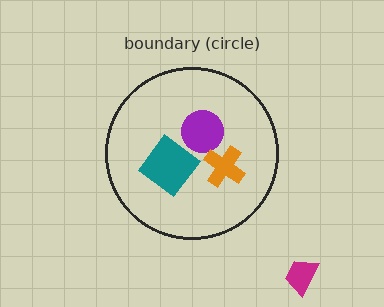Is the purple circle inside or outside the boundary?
Inside.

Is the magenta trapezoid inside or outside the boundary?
Outside.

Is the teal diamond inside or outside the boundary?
Inside.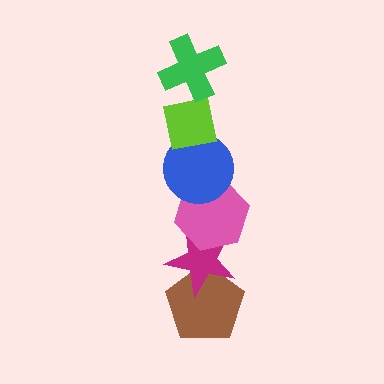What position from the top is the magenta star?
The magenta star is 5th from the top.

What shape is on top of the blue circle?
The lime square is on top of the blue circle.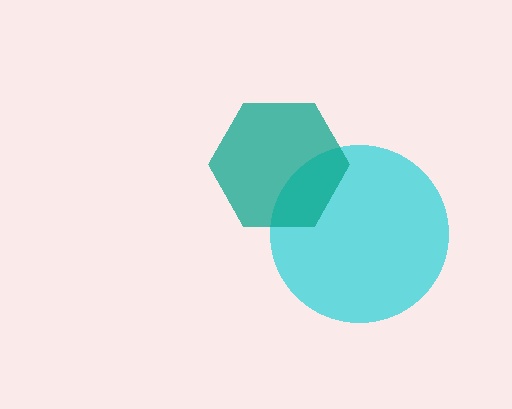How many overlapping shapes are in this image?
There are 2 overlapping shapes in the image.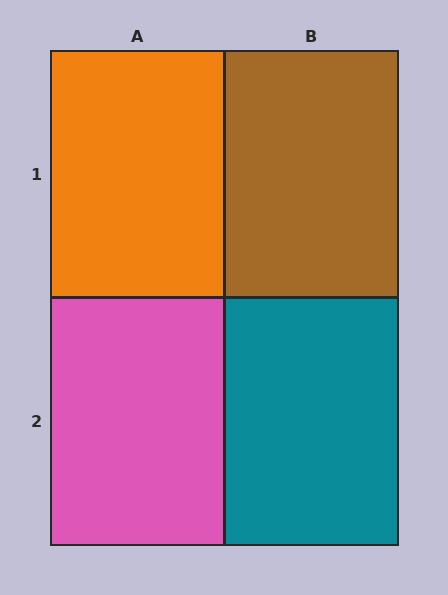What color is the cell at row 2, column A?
Pink.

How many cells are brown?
1 cell is brown.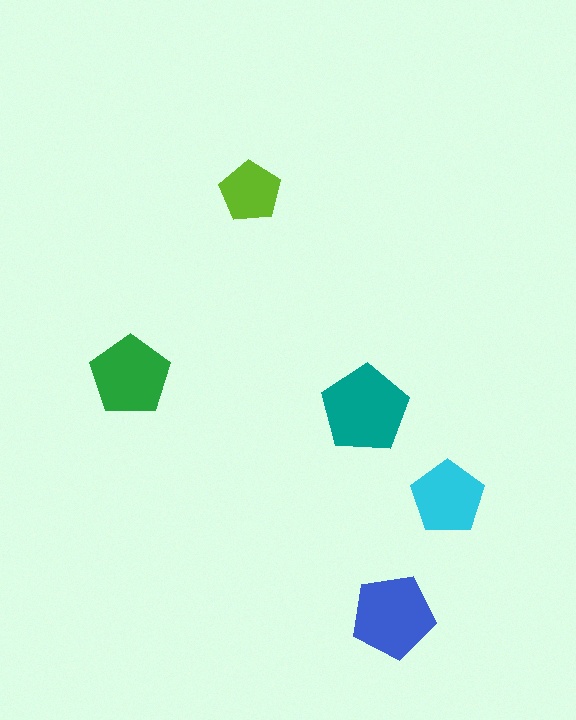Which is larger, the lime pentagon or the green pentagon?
The green one.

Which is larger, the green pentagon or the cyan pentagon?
The green one.